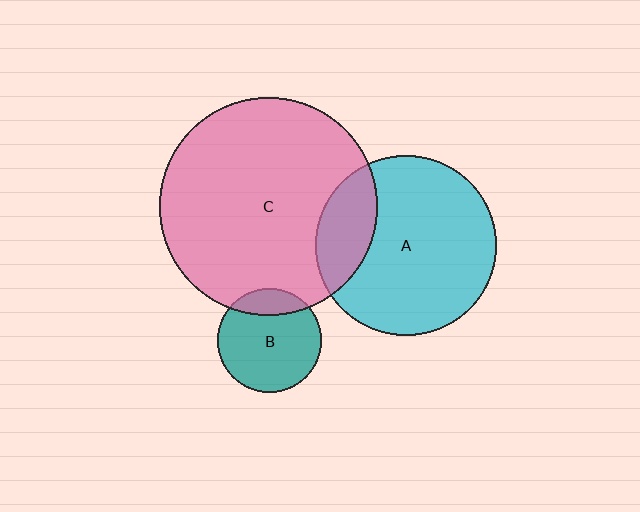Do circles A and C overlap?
Yes.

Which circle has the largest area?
Circle C (pink).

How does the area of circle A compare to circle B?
Approximately 3.0 times.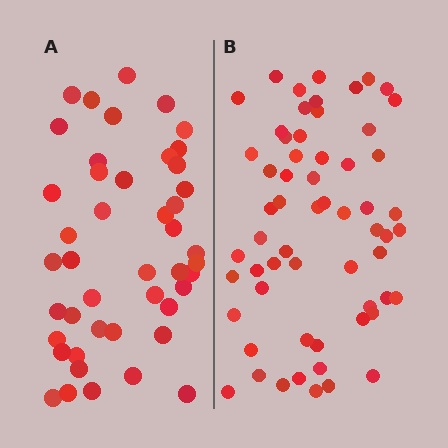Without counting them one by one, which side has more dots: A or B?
Region B (the right region) has more dots.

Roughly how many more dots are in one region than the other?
Region B has approximately 15 more dots than region A.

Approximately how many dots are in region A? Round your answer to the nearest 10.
About 40 dots. (The exact count is 45, which rounds to 40.)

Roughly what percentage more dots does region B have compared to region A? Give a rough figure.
About 35% more.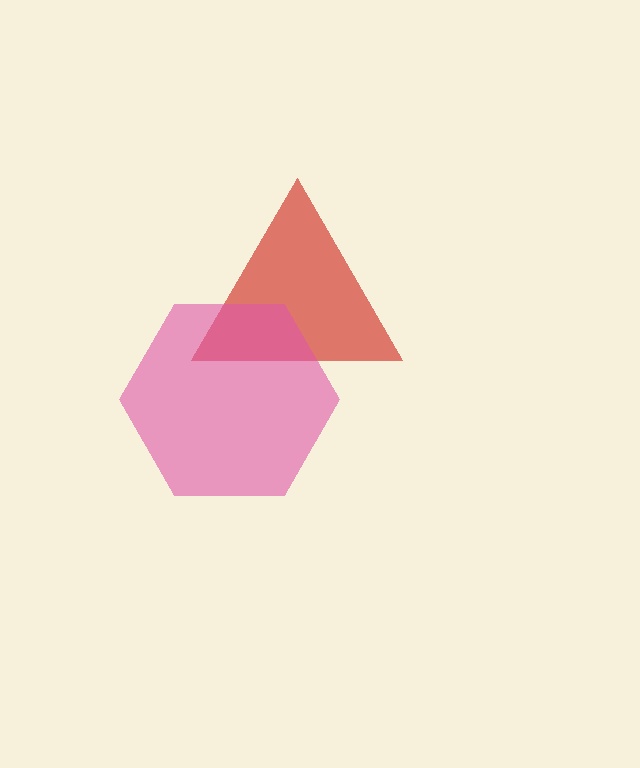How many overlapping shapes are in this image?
There are 2 overlapping shapes in the image.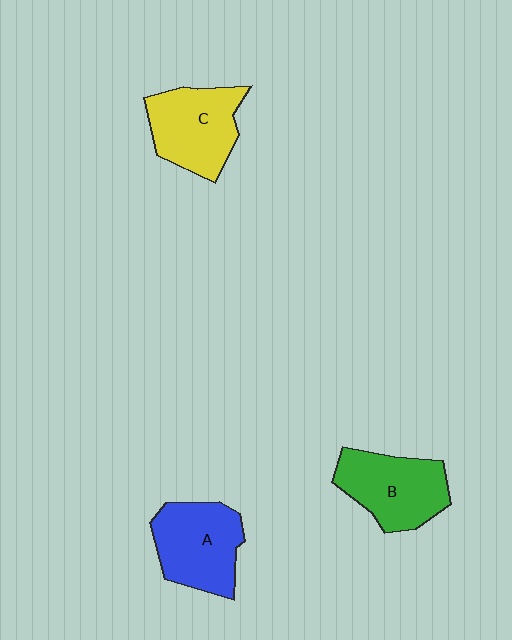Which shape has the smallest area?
Shape B (green).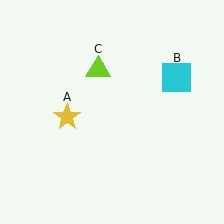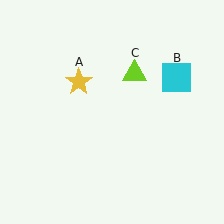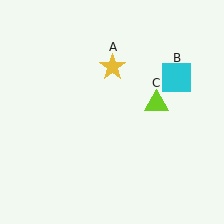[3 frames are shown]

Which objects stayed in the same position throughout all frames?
Cyan square (object B) remained stationary.